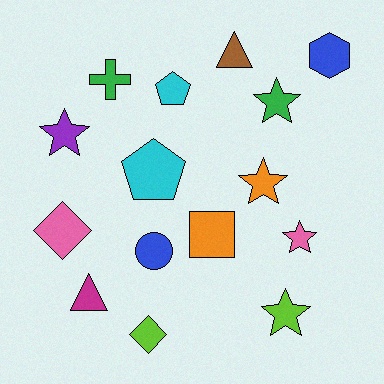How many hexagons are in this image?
There is 1 hexagon.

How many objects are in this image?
There are 15 objects.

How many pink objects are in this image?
There are 2 pink objects.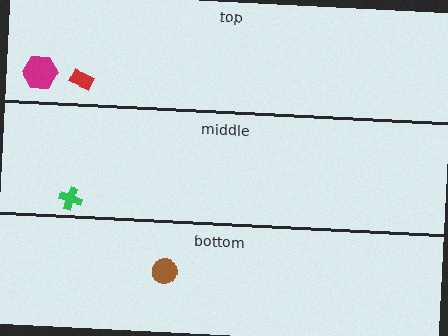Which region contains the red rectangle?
The top region.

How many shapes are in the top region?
2.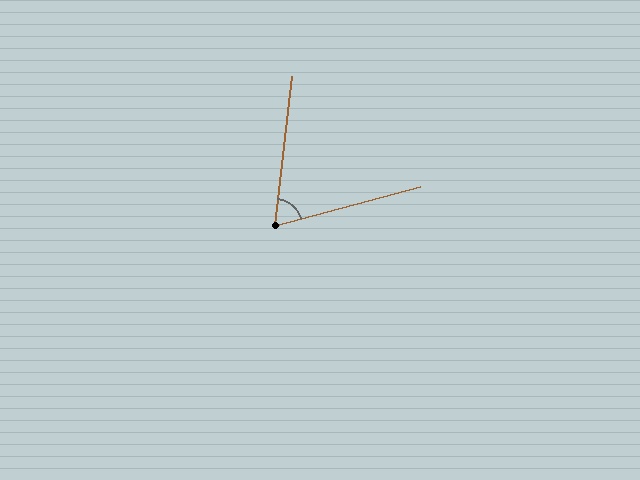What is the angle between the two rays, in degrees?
Approximately 68 degrees.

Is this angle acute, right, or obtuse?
It is acute.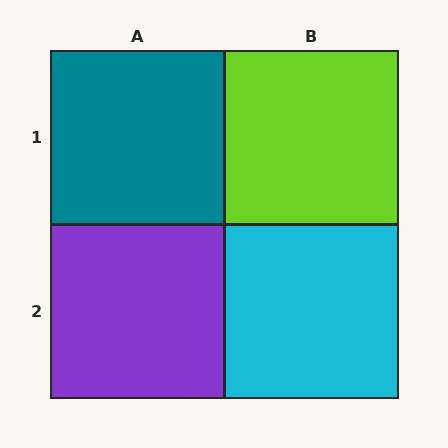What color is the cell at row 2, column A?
Purple.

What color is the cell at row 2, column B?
Cyan.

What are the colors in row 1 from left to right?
Teal, lime.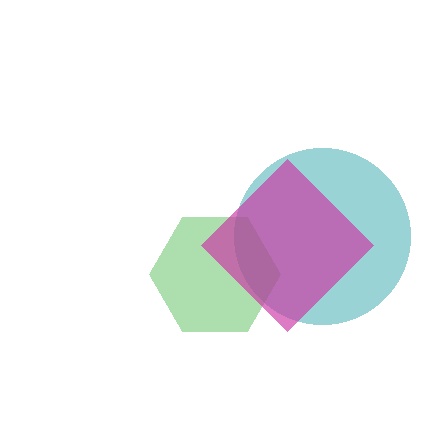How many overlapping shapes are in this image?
There are 3 overlapping shapes in the image.